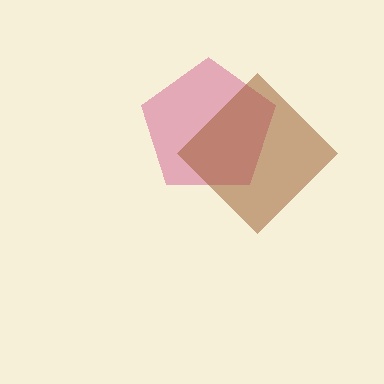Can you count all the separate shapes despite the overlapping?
Yes, there are 2 separate shapes.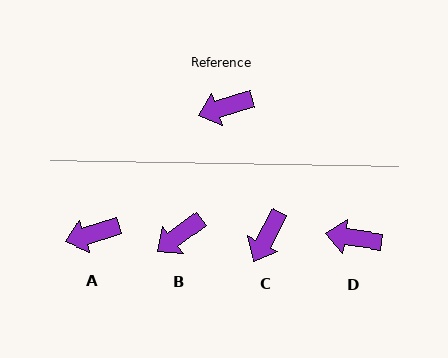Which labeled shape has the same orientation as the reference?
A.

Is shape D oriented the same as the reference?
No, it is off by about 25 degrees.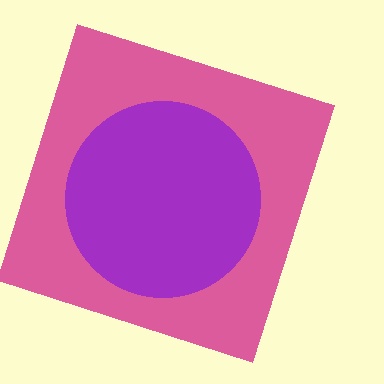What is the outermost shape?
The pink square.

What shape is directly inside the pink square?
The purple circle.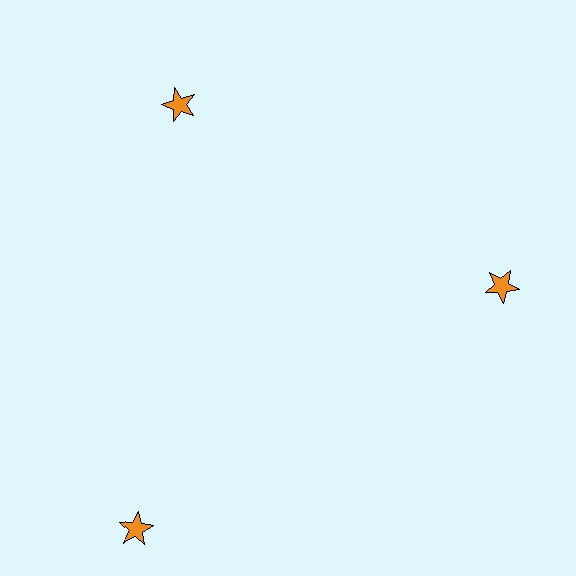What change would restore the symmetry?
The symmetry would be restored by moving it inward, back onto the ring so that all 3 stars sit at equal angles and equal distance from the center.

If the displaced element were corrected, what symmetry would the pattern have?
It would have 3-fold rotational symmetry — the pattern would map onto itself every 120 degrees.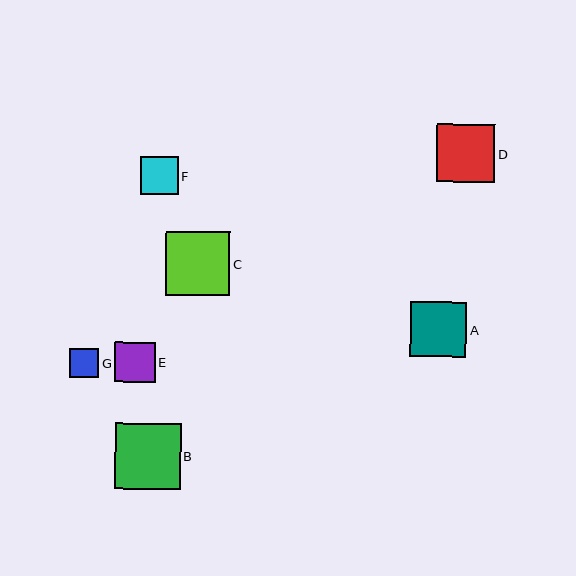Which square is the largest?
Square B is the largest with a size of approximately 66 pixels.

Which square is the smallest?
Square G is the smallest with a size of approximately 29 pixels.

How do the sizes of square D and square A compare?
Square D and square A are approximately the same size.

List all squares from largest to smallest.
From largest to smallest: B, C, D, A, E, F, G.